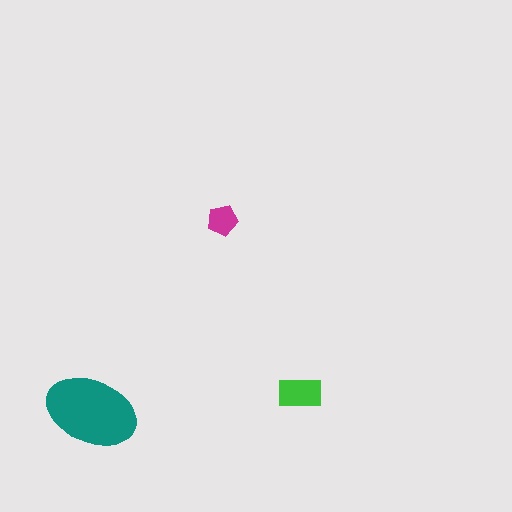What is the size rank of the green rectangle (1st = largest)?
2nd.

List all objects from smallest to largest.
The magenta pentagon, the green rectangle, the teal ellipse.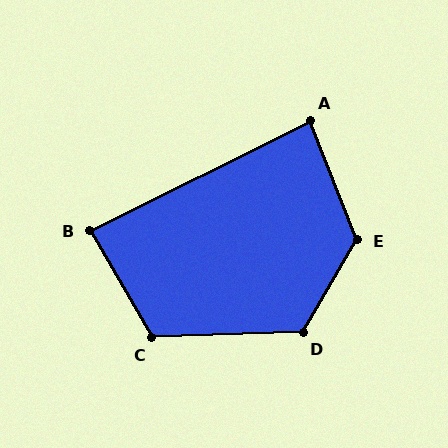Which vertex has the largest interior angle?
E, at approximately 128 degrees.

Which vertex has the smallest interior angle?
A, at approximately 85 degrees.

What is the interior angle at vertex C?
Approximately 118 degrees (obtuse).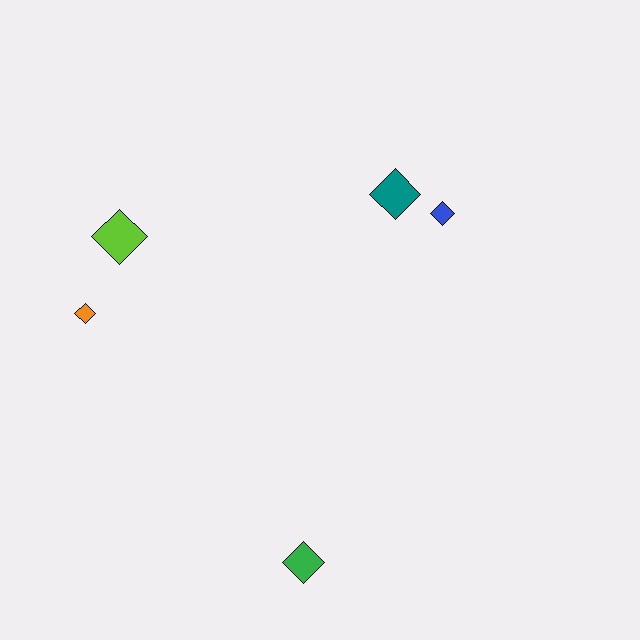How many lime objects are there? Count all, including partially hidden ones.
There is 1 lime object.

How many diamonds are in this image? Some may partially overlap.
There are 5 diamonds.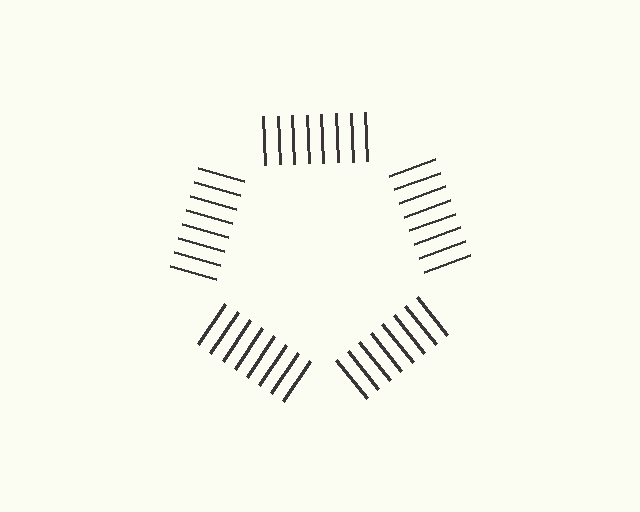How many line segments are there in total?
40 — 8 along each of the 5 edges.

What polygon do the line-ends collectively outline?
An illusory pentagon — the line segments terminate on its edges but no continuous stroke is drawn.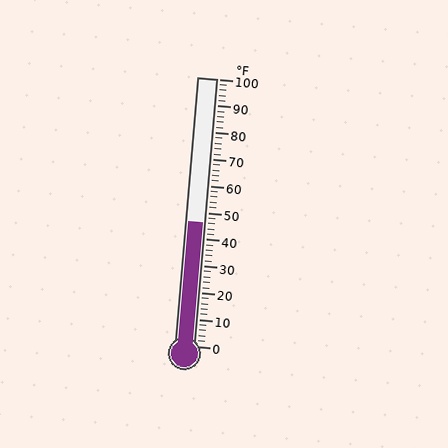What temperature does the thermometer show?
The thermometer shows approximately 46°F.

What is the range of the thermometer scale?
The thermometer scale ranges from 0°F to 100°F.